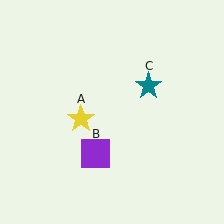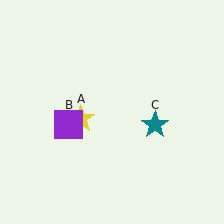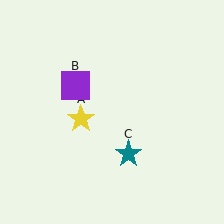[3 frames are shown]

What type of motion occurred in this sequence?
The purple square (object B), teal star (object C) rotated clockwise around the center of the scene.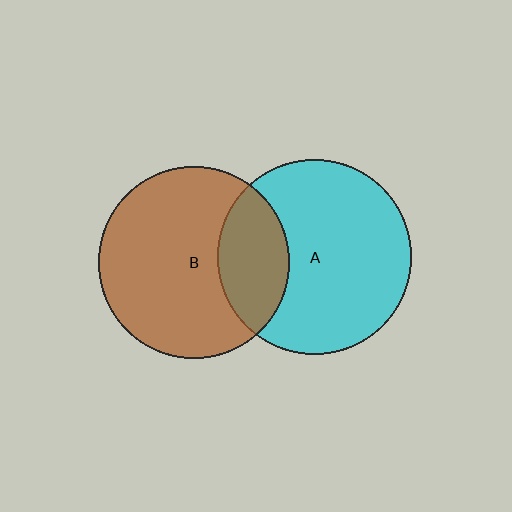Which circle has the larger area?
Circle A (cyan).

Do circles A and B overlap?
Yes.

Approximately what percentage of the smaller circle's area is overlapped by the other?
Approximately 25%.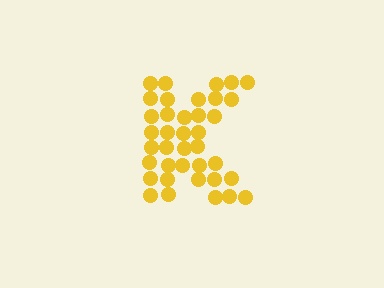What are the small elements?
The small elements are circles.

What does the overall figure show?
The overall figure shows the letter K.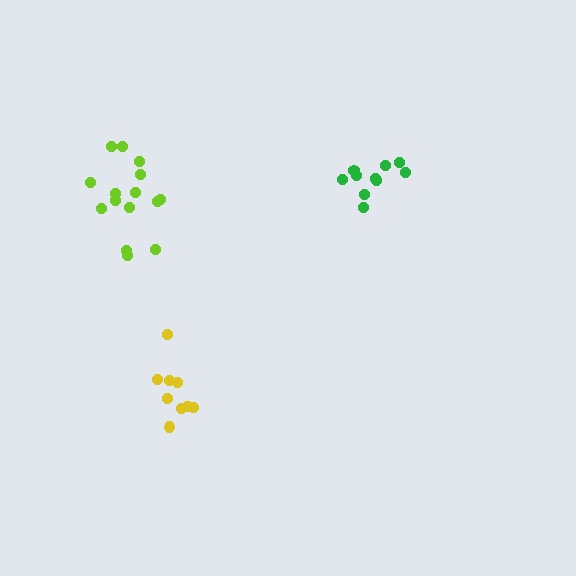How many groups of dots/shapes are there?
There are 3 groups.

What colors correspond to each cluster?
The clusters are colored: lime, green, yellow.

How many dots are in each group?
Group 1: 15 dots, Group 2: 10 dots, Group 3: 9 dots (34 total).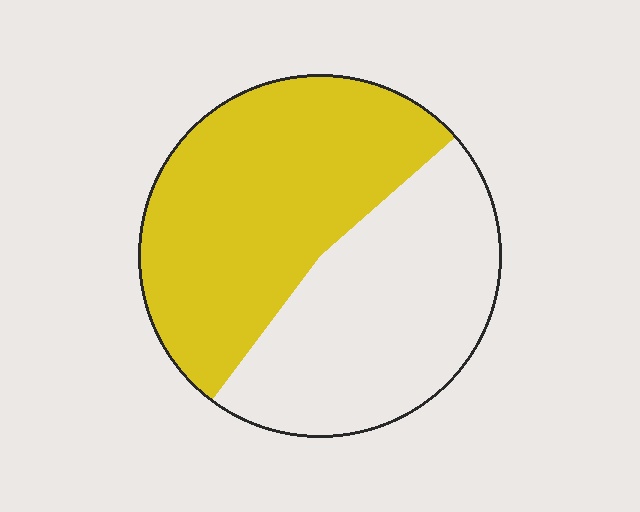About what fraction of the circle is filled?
About one half (1/2).